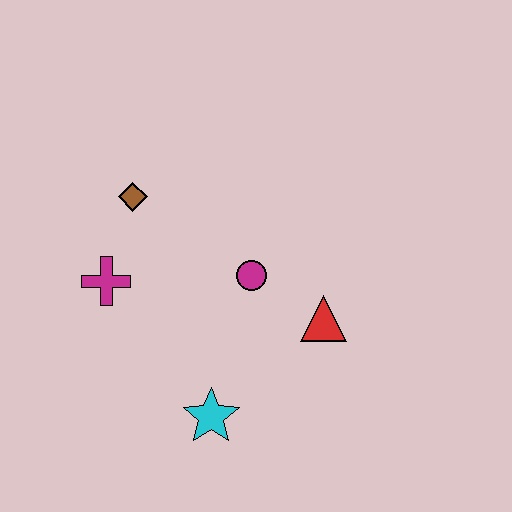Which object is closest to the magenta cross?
The brown diamond is closest to the magenta cross.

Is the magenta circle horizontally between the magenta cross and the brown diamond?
No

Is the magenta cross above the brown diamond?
No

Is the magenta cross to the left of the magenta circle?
Yes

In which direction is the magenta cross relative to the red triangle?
The magenta cross is to the left of the red triangle.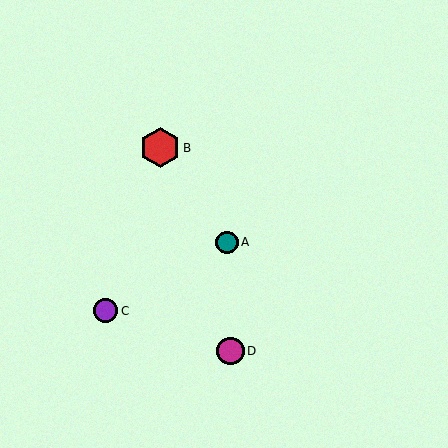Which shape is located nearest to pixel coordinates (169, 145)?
The red hexagon (labeled B) at (160, 148) is nearest to that location.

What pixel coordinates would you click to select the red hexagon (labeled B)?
Click at (160, 148) to select the red hexagon B.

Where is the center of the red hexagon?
The center of the red hexagon is at (160, 148).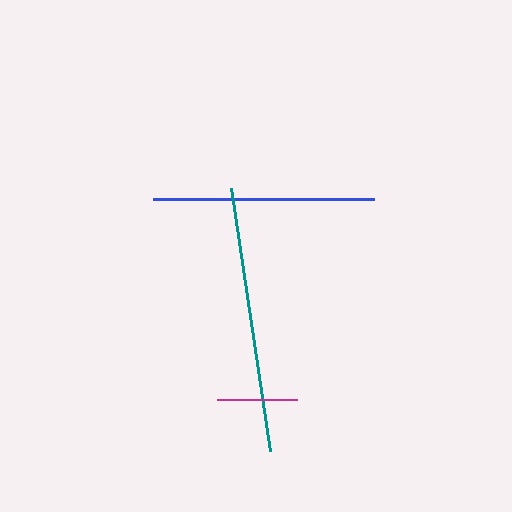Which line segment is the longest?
The teal line is the longest at approximately 266 pixels.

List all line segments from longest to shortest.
From longest to shortest: teal, blue, magenta.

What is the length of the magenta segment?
The magenta segment is approximately 80 pixels long.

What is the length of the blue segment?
The blue segment is approximately 221 pixels long.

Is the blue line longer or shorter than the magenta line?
The blue line is longer than the magenta line.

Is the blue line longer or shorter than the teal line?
The teal line is longer than the blue line.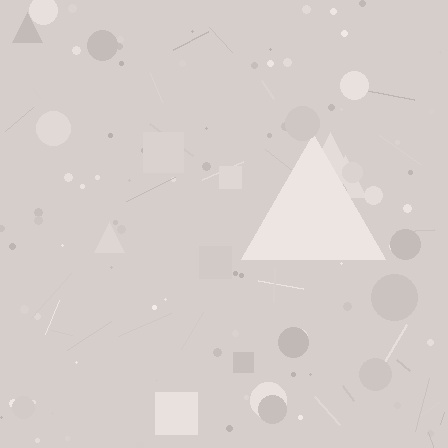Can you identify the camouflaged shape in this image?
The camouflaged shape is a triangle.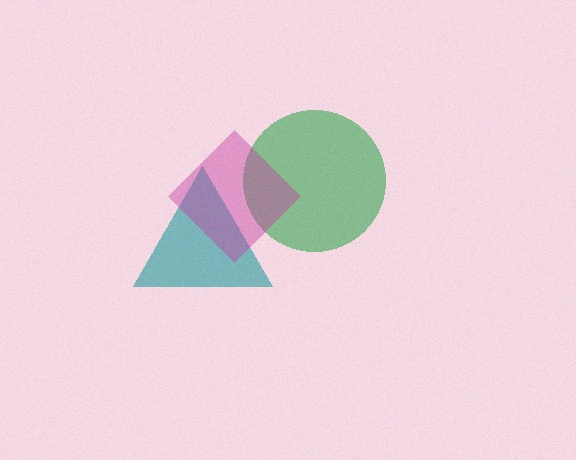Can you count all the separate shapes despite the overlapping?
Yes, there are 3 separate shapes.